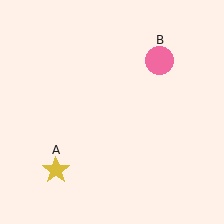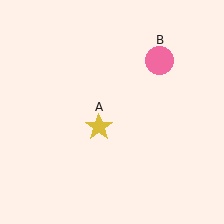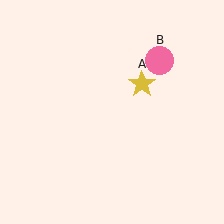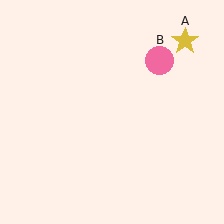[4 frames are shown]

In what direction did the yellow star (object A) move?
The yellow star (object A) moved up and to the right.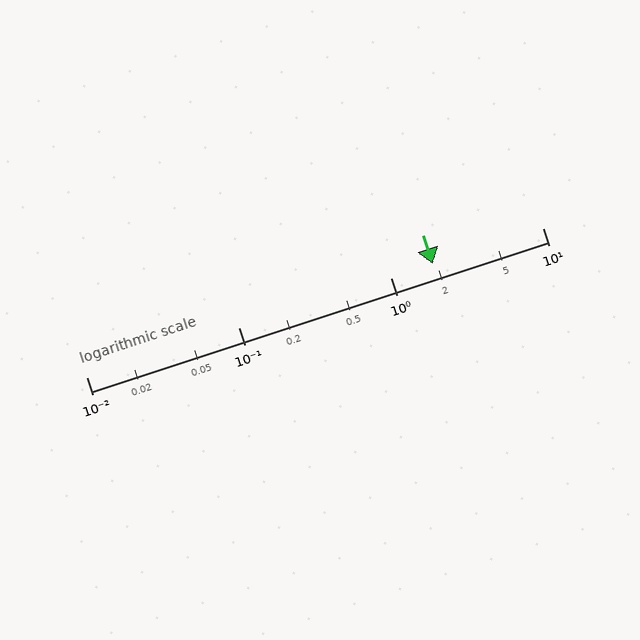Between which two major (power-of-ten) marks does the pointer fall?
The pointer is between 1 and 10.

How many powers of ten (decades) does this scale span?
The scale spans 3 decades, from 0.01 to 10.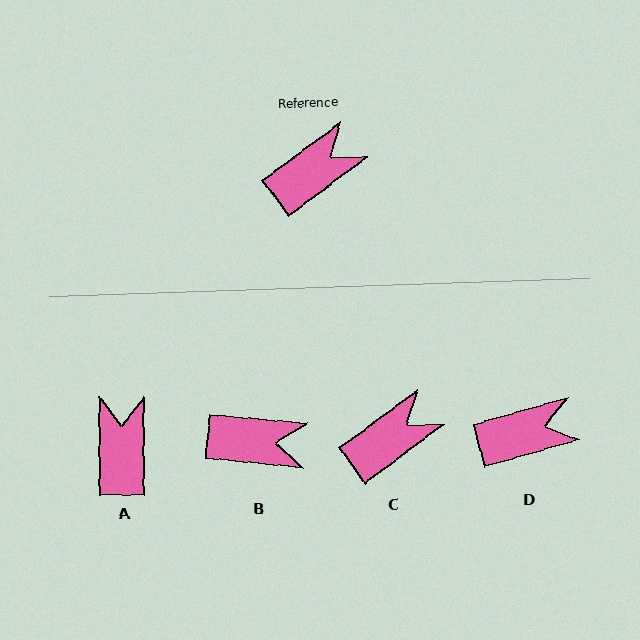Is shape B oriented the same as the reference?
No, it is off by about 42 degrees.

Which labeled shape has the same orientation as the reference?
C.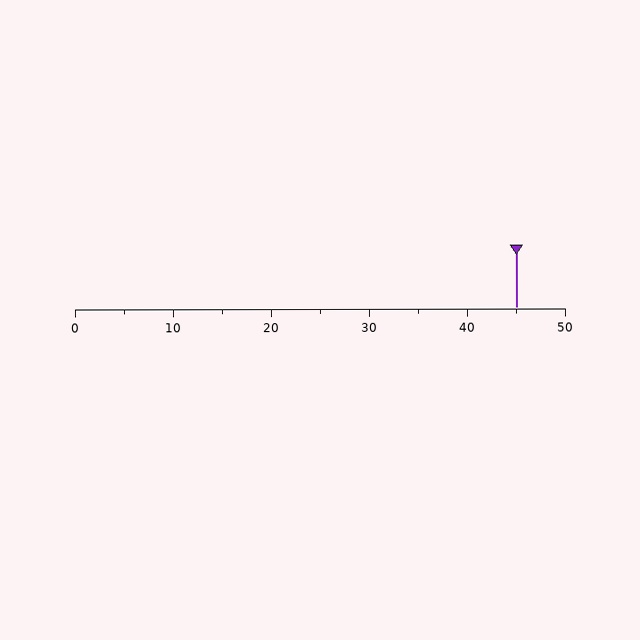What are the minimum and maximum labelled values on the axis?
The axis runs from 0 to 50.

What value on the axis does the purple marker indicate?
The marker indicates approximately 45.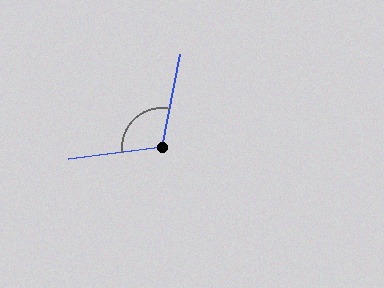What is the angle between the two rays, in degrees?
Approximately 108 degrees.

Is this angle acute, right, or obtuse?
It is obtuse.